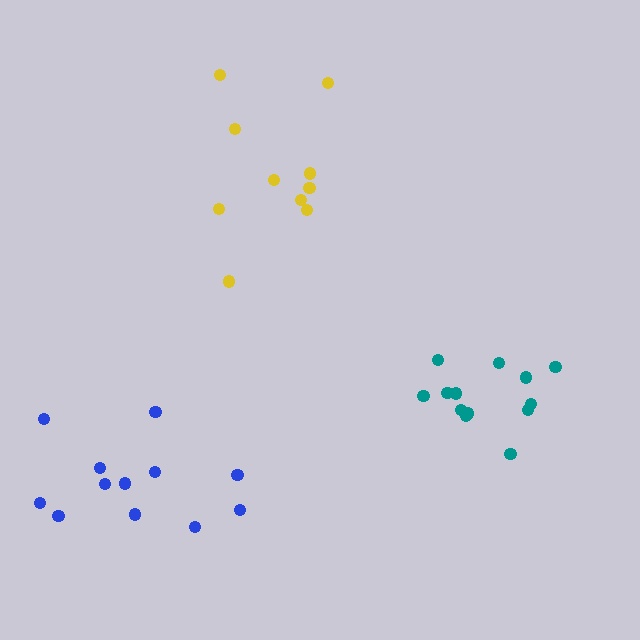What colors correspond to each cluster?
The clusters are colored: yellow, teal, blue.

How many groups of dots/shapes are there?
There are 3 groups.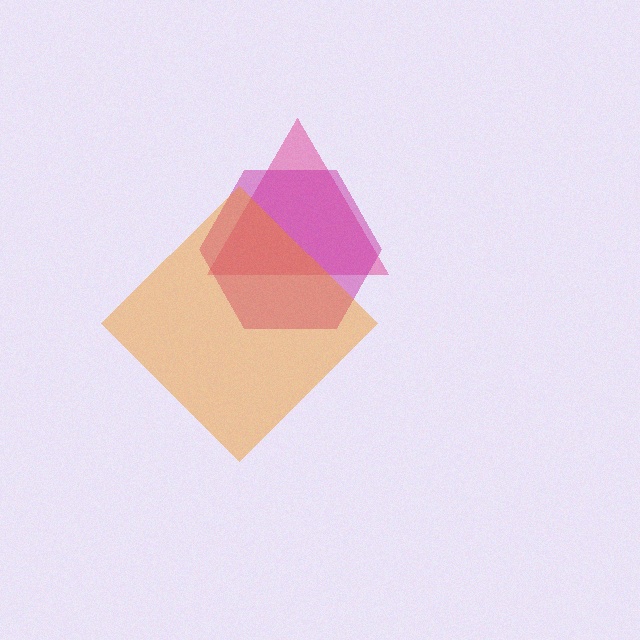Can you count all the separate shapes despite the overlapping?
Yes, there are 3 separate shapes.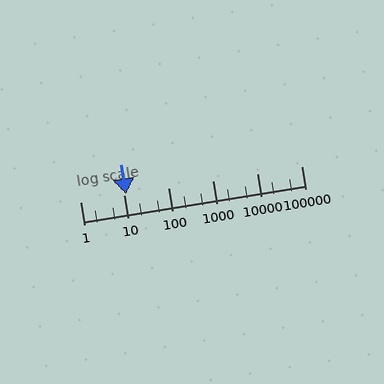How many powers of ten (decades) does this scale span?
The scale spans 5 decades, from 1 to 100000.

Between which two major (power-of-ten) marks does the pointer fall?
The pointer is between 10 and 100.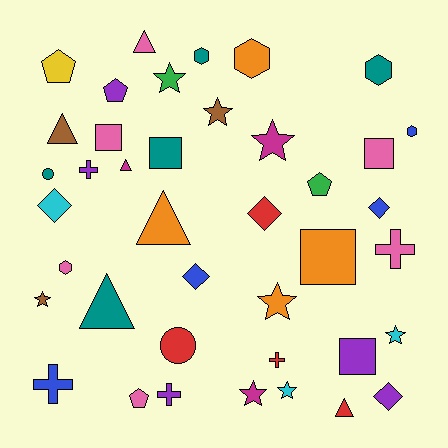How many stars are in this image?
There are 8 stars.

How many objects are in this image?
There are 40 objects.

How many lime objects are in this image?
There are no lime objects.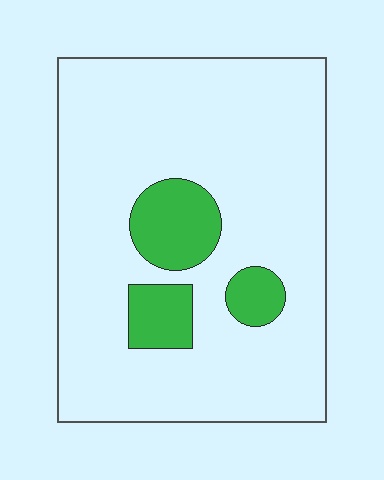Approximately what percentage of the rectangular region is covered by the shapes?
Approximately 15%.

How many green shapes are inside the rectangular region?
3.